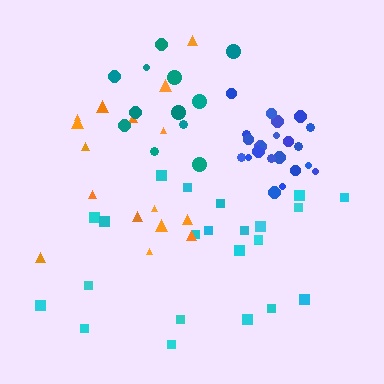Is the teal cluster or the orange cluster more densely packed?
Teal.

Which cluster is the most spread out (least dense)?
Orange.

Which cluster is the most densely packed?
Blue.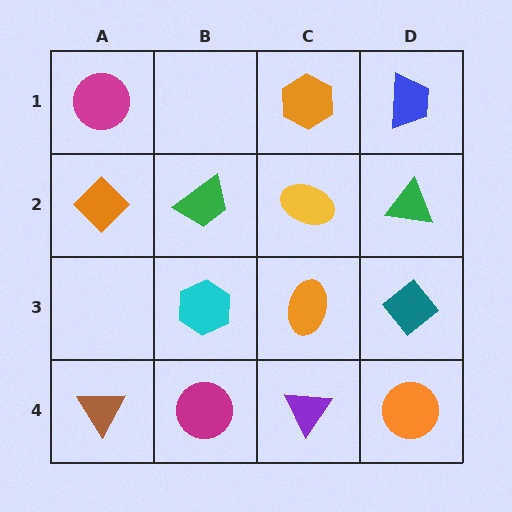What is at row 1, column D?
A blue trapezoid.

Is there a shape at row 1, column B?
No, that cell is empty.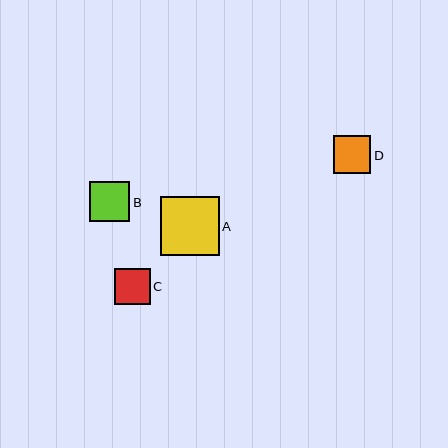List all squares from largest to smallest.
From largest to smallest: A, B, D, C.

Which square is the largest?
Square A is the largest with a size of approximately 58 pixels.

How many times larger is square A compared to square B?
Square A is approximately 1.5 times the size of square B.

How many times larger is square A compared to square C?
Square A is approximately 1.6 times the size of square C.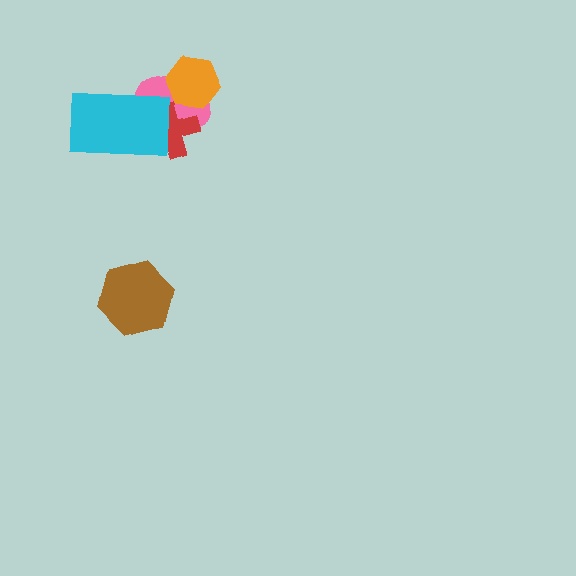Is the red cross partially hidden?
Yes, it is partially covered by another shape.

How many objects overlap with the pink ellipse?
3 objects overlap with the pink ellipse.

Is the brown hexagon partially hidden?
No, no other shape covers it.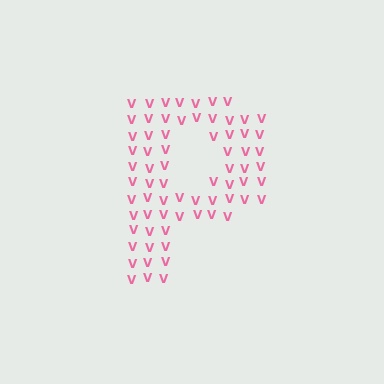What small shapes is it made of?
It is made of small letter V's.